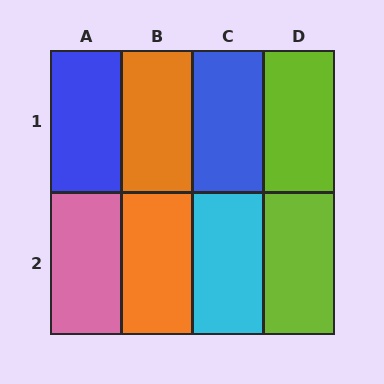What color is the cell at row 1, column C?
Blue.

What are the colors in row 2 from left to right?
Pink, orange, cyan, lime.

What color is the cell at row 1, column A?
Blue.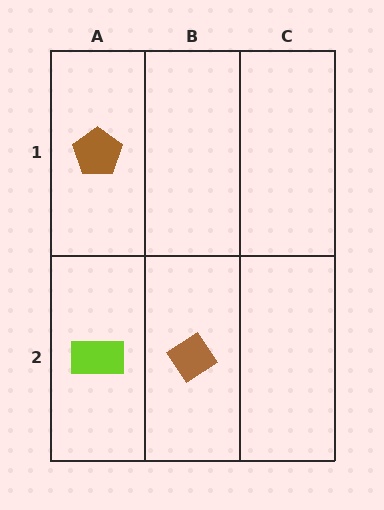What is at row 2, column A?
A lime rectangle.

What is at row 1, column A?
A brown pentagon.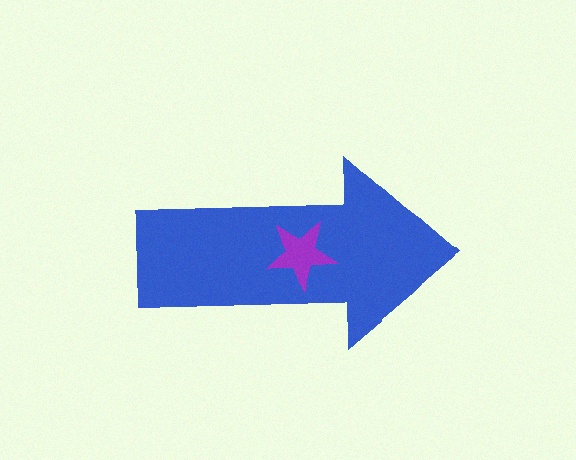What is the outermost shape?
The blue arrow.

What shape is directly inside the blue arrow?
The purple star.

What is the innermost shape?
The purple star.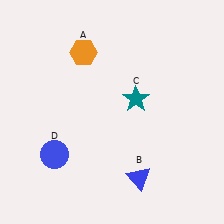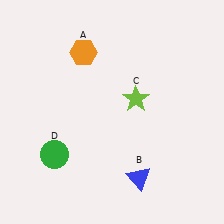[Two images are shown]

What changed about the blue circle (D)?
In Image 1, D is blue. In Image 2, it changed to green.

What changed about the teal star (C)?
In Image 1, C is teal. In Image 2, it changed to lime.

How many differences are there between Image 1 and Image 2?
There are 2 differences between the two images.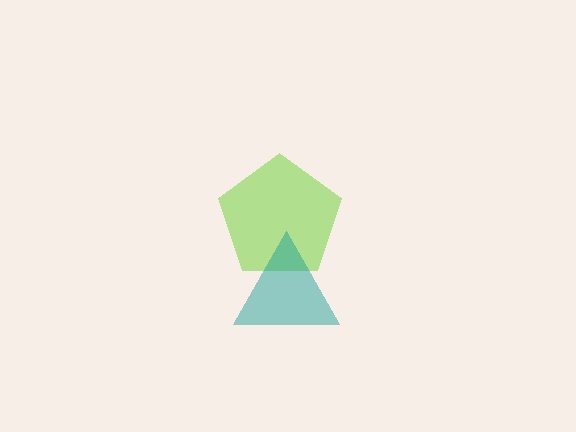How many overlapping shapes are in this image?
There are 2 overlapping shapes in the image.